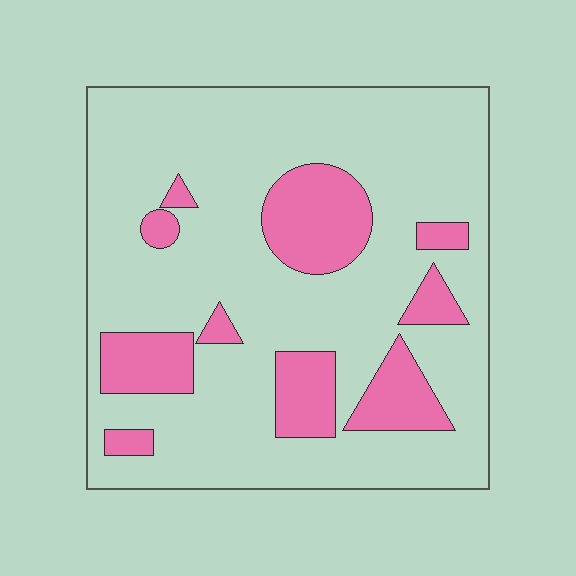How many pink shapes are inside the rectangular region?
10.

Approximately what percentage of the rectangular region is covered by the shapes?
Approximately 20%.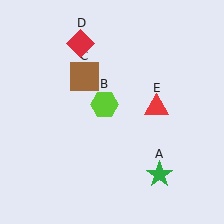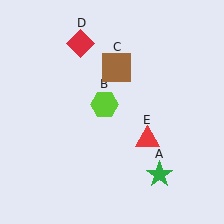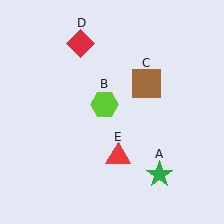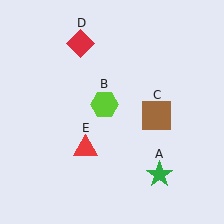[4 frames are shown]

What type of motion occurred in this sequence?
The brown square (object C), red triangle (object E) rotated clockwise around the center of the scene.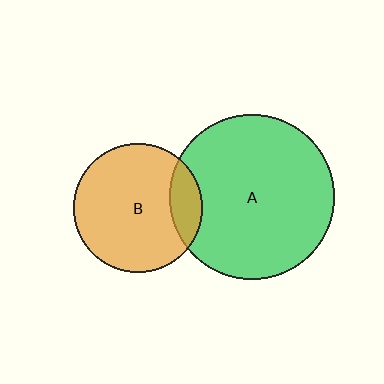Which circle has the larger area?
Circle A (green).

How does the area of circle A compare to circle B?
Approximately 1.6 times.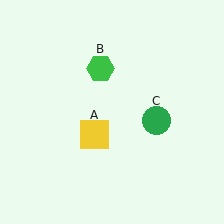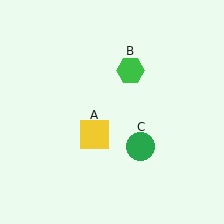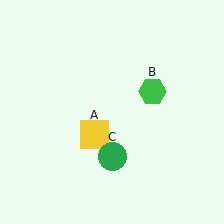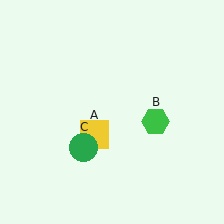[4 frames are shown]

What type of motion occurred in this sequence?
The green hexagon (object B), green circle (object C) rotated clockwise around the center of the scene.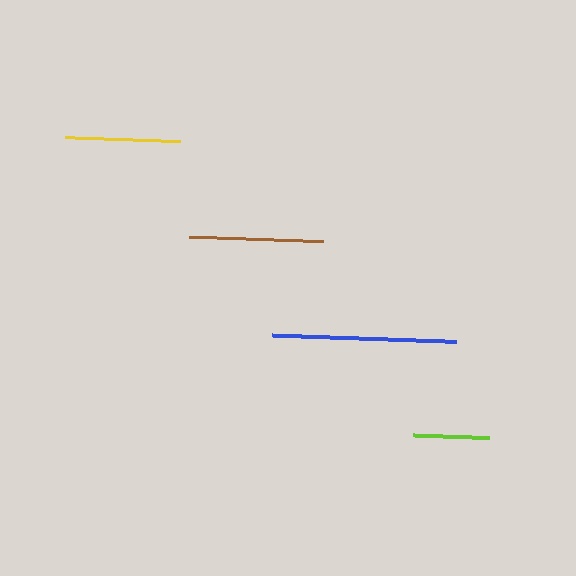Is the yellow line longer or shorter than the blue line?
The blue line is longer than the yellow line.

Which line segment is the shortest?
The lime line is the shortest at approximately 75 pixels.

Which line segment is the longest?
The blue line is the longest at approximately 184 pixels.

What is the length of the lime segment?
The lime segment is approximately 75 pixels long.